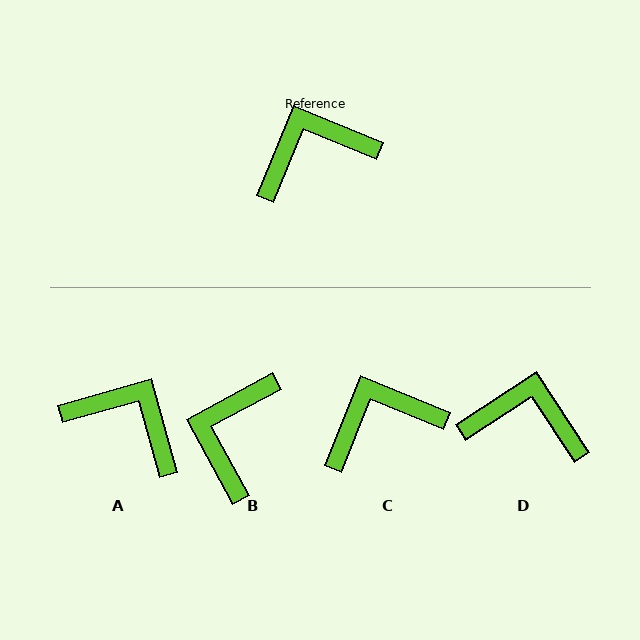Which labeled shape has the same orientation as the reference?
C.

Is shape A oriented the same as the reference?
No, it is off by about 52 degrees.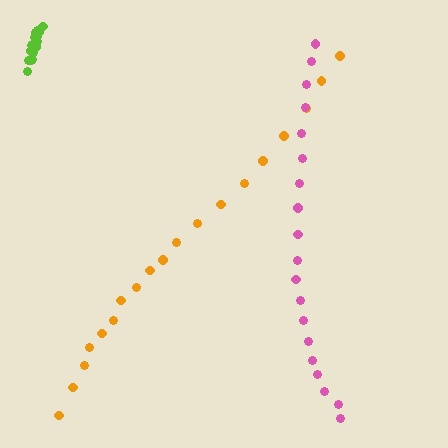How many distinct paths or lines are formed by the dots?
There are 3 distinct paths.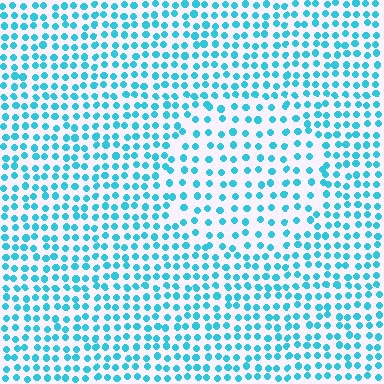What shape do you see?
I see a circle.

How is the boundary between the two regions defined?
The boundary is defined by a change in element density (approximately 1.6x ratio). All elements are the same color, size, and shape.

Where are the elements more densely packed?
The elements are more densely packed outside the circle boundary.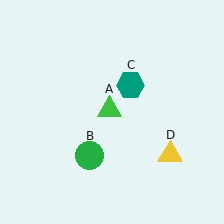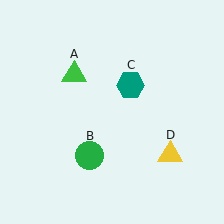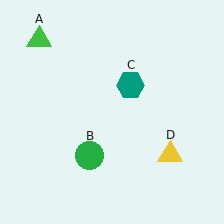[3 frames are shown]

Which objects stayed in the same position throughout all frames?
Green circle (object B) and teal hexagon (object C) and yellow triangle (object D) remained stationary.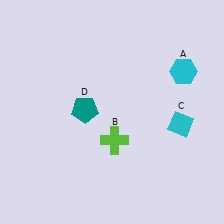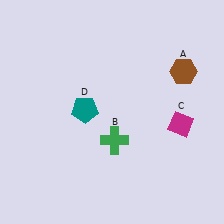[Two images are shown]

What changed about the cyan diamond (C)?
In Image 1, C is cyan. In Image 2, it changed to magenta.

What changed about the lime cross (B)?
In Image 1, B is lime. In Image 2, it changed to green.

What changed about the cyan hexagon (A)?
In Image 1, A is cyan. In Image 2, it changed to brown.